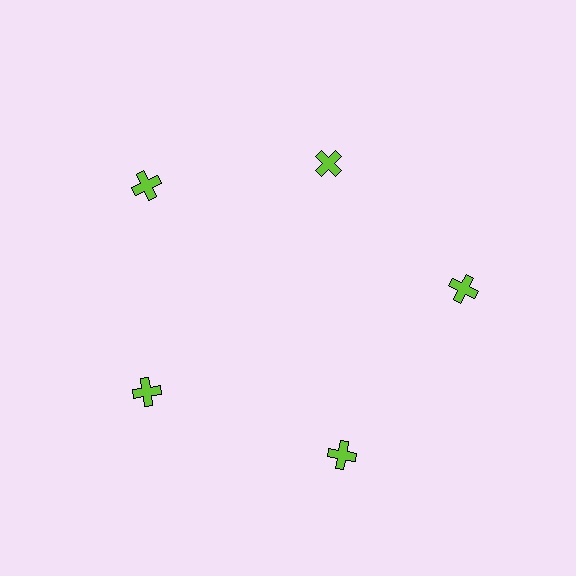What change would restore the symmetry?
The symmetry would be restored by moving it outward, back onto the ring so that all 5 crosses sit at equal angles and equal distance from the center.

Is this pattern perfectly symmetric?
No. The 5 lime crosses are arranged in a ring, but one element near the 1 o'clock position is pulled inward toward the center, breaking the 5-fold rotational symmetry.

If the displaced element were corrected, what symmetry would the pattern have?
It would have 5-fold rotational symmetry — the pattern would map onto itself every 72 degrees.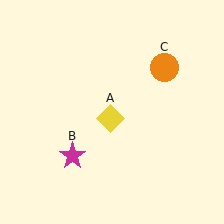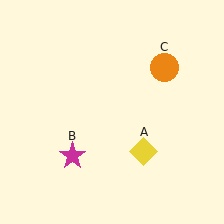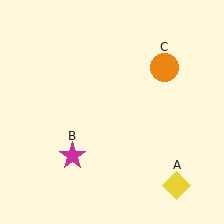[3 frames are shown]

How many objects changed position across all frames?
1 object changed position: yellow diamond (object A).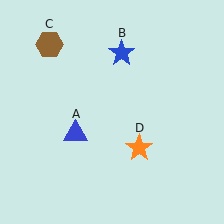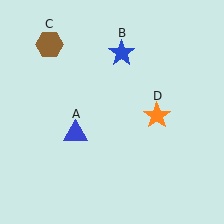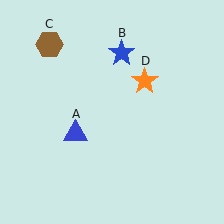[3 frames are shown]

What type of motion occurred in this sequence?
The orange star (object D) rotated counterclockwise around the center of the scene.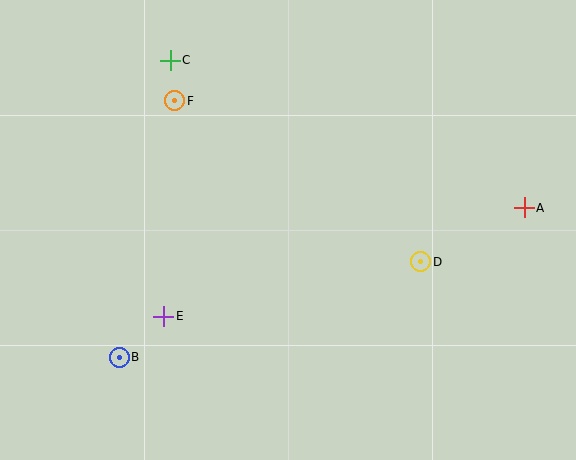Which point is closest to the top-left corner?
Point C is closest to the top-left corner.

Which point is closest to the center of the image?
Point D at (421, 262) is closest to the center.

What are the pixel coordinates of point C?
Point C is at (170, 60).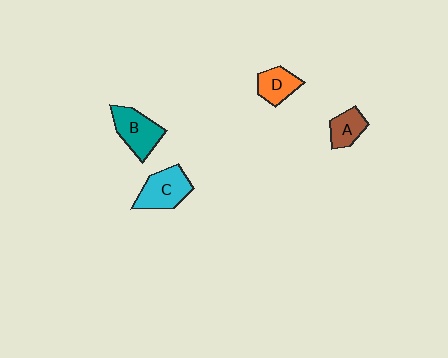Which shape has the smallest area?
Shape A (brown).